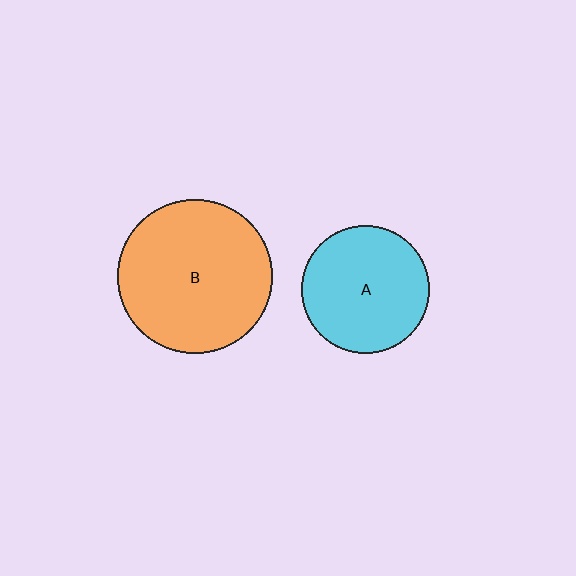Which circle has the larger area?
Circle B (orange).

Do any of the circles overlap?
No, none of the circles overlap.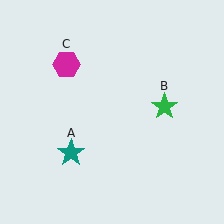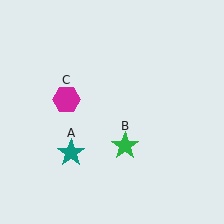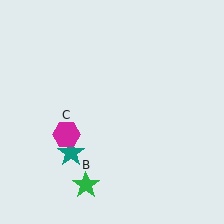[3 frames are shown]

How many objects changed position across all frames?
2 objects changed position: green star (object B), magenta hexagon (object C).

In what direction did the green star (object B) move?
The green star (object B) moved down and to the left.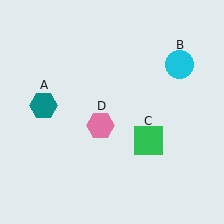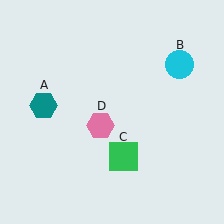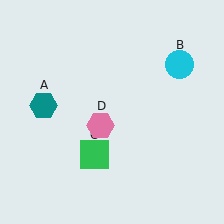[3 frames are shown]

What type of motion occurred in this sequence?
The green square (object C) rotated clockwise around the center of the scene.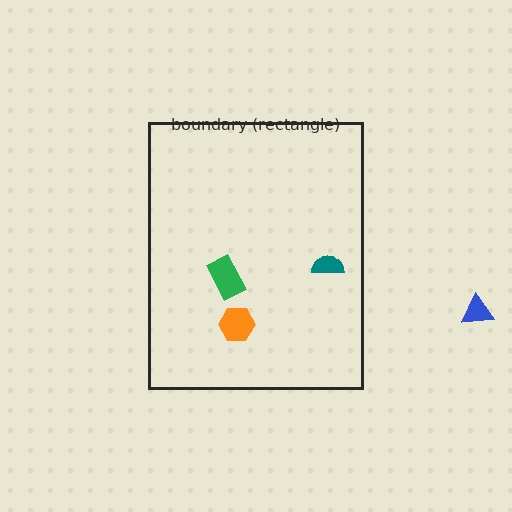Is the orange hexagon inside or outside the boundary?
Inside.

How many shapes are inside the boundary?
3 inside, 1 outside.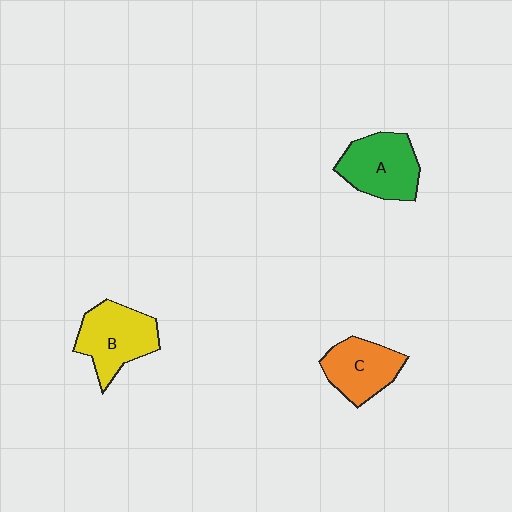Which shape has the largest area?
Shape B (yellow).